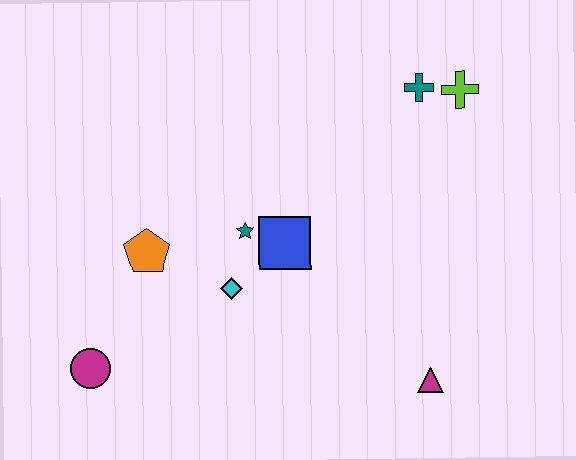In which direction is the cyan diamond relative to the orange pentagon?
The cyan diamond is to the right of the orange pentagon.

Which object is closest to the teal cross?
The lime cross is closest to the teal cross.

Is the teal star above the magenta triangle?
Yes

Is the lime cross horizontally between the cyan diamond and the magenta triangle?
No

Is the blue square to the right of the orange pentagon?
Yes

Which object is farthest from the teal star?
The lime cross is farthest from the teal star.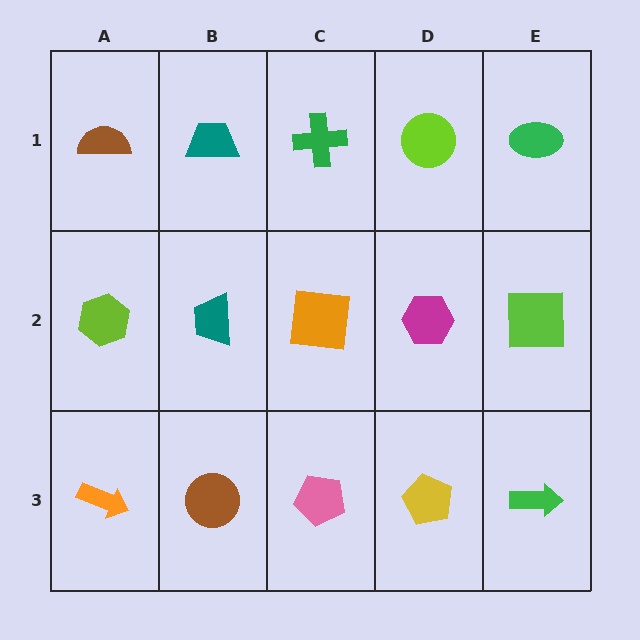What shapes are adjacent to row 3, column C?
An orange square (row 2, column C), a brown circle (row 3, column B), a yellow pentagon (row 3, column D).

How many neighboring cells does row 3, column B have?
3.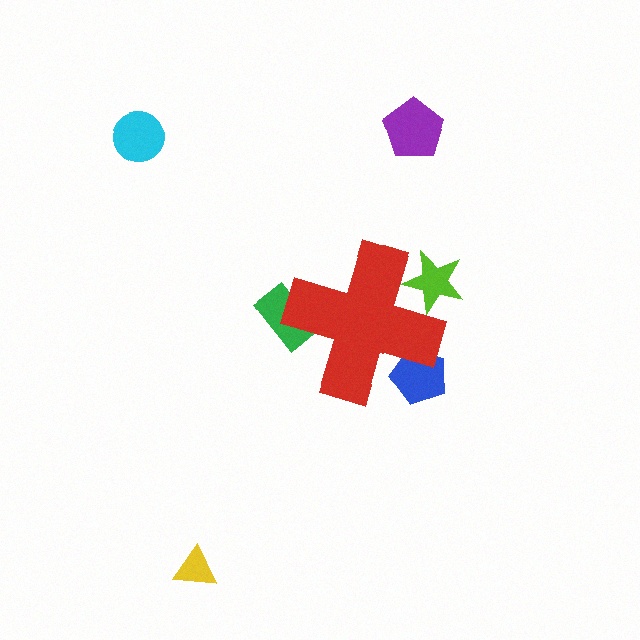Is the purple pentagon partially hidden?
No, the purple pentagon is fully visible.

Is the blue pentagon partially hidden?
Yes, the blue pentagon is partially hidden behind the red cross.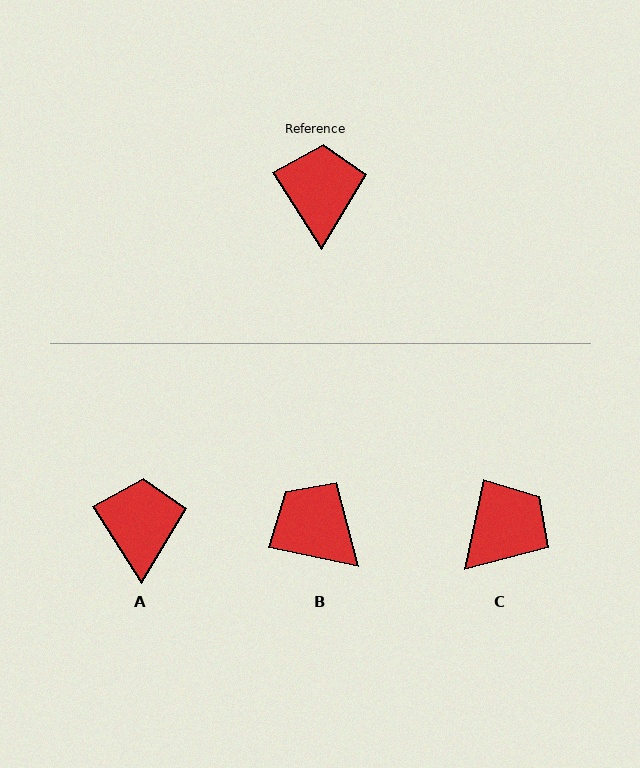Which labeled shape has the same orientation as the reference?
A.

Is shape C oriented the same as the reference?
No, it is off by about 44 degrees.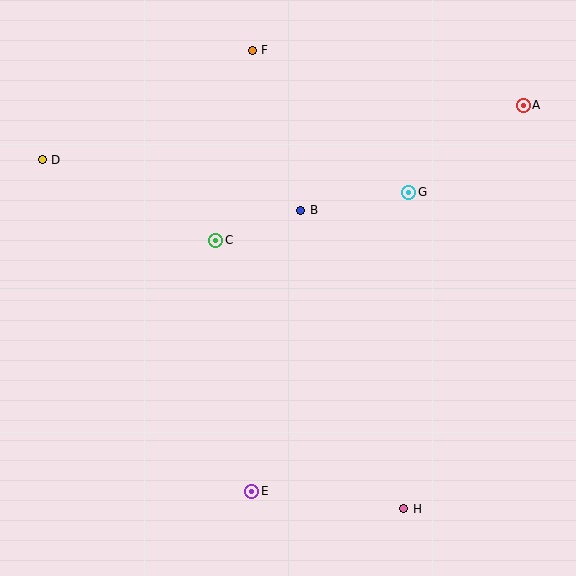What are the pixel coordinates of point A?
Point A is at (523, 105).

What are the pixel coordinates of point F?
Point F is at (252, 50).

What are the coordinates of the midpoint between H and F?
The midpoint between H and F is at (328, 280).